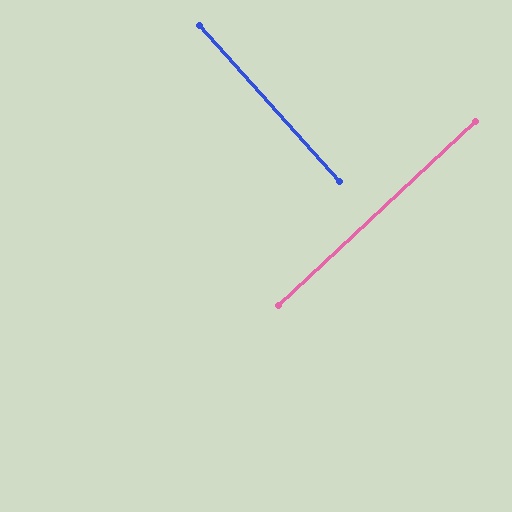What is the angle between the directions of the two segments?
Approximately 89 degrees.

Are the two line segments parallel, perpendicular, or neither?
Perpendicular — they meet at approximately 89°.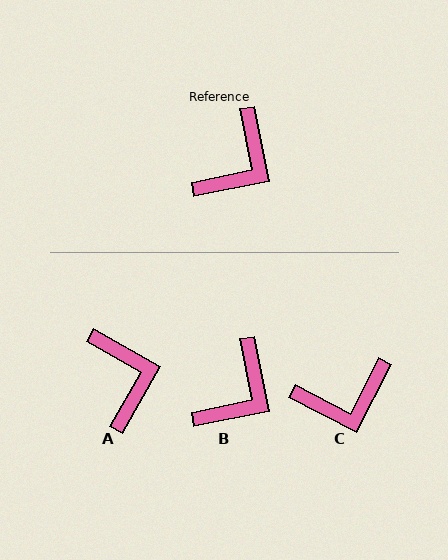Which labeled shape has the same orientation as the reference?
B.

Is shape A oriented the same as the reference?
No, it is off by about 49 degrees.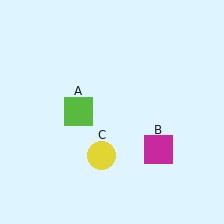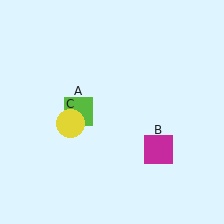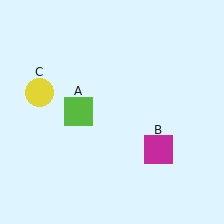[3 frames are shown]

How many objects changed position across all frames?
1 object changed position: yellow circle (object C).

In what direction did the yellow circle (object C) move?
The yellow circle (object C) moved up and to the left.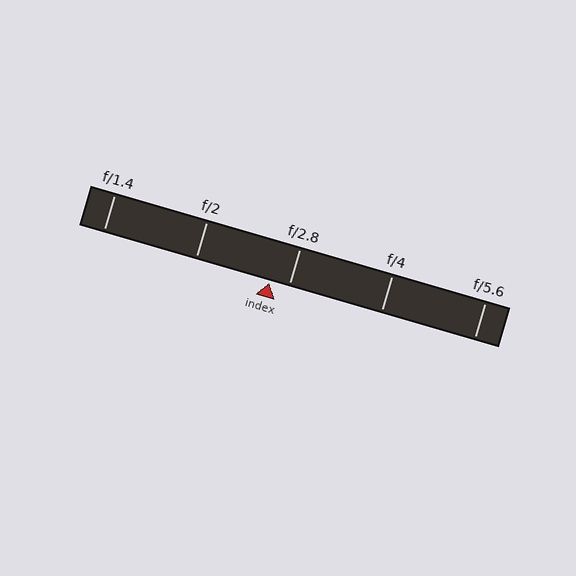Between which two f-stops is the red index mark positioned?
The index mark is between f/2 and f/2.8.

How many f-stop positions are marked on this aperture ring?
There are 5 f-stop positions marked.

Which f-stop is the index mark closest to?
The index mark is closest to f/2.8.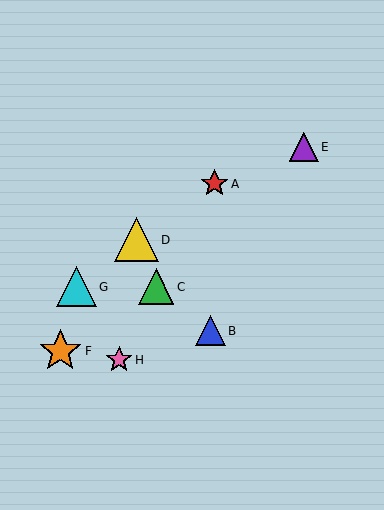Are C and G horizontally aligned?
Yes, both are at y≈287.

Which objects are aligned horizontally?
Objects C, G are aligned horizontally.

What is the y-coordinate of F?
Object F is at y≈351.